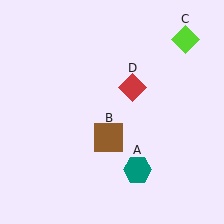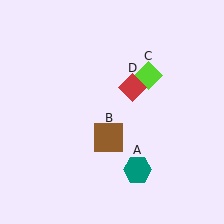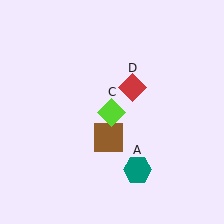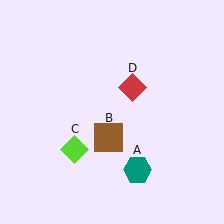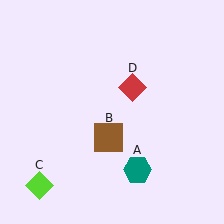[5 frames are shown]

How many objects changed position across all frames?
1 object changed position: lime diamond (object C).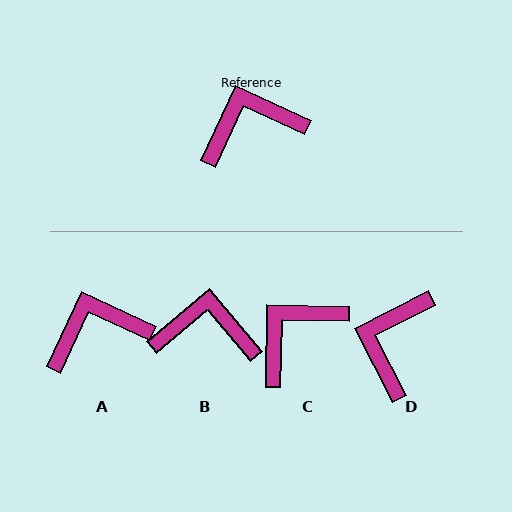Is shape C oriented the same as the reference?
No, it is off by about 24 degrees.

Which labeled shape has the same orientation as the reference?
A.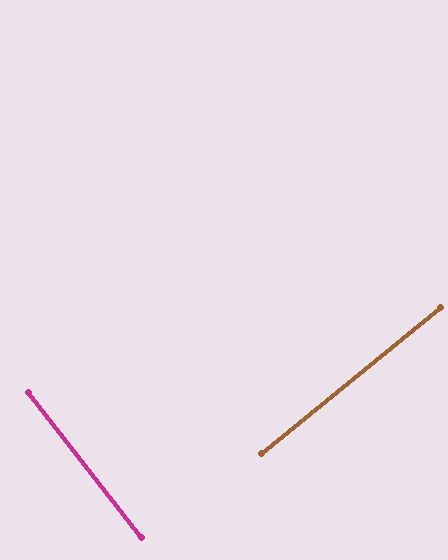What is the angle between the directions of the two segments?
Approximately 89 degrees.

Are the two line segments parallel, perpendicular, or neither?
Perpendicular — they meet at approximately 89°.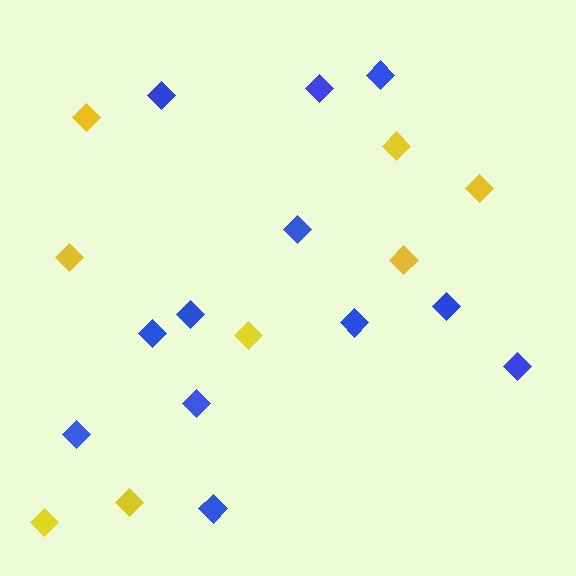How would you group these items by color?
There are 2 groups: one group of blue diamonds (12) and one group of yellow diamonds (8).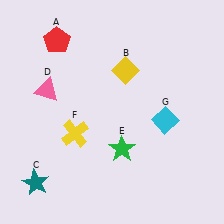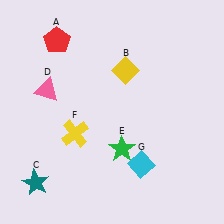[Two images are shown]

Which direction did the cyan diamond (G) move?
The cyan diamond (G) moved down.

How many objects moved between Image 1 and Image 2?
1 object moved between the two images.